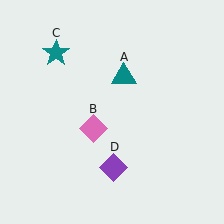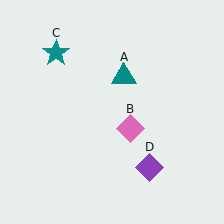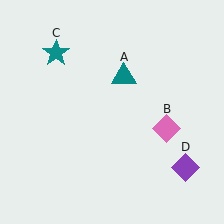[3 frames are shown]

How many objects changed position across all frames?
2 objects changed position: pink diamond (object B), purple diamond (object D).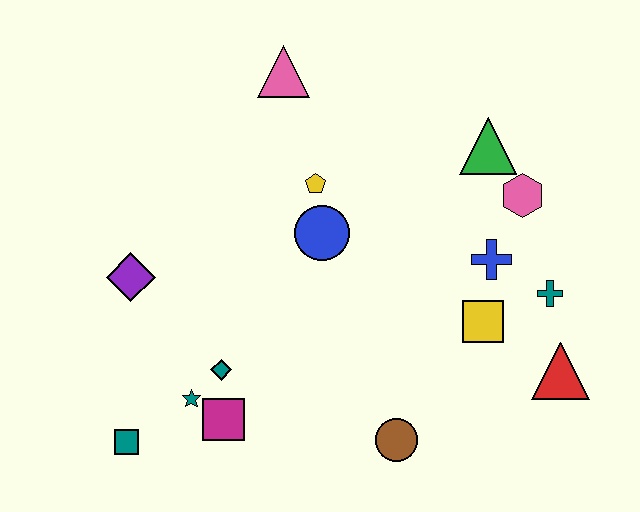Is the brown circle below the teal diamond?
Yes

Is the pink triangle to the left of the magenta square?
No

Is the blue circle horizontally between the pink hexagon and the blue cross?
No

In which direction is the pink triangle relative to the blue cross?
The pink triangle is to the left of the blue cross.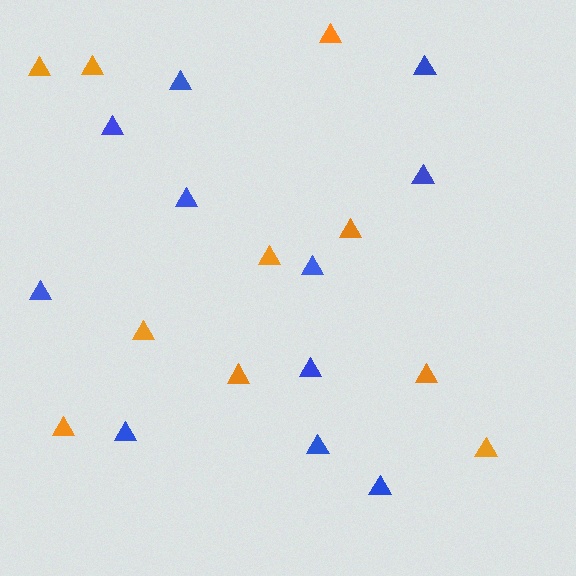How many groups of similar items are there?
There are 2 groups: one group of orange triangles (10) and one group of blue triangles (11).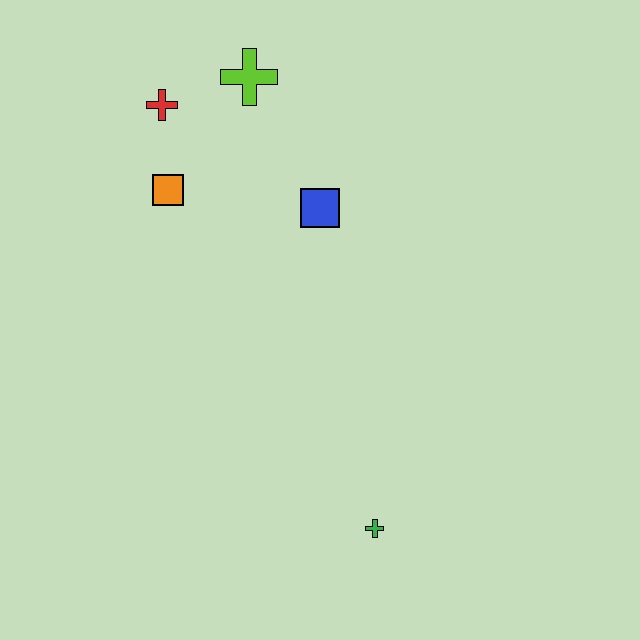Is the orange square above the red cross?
No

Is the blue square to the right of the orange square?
Yes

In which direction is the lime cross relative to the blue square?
The lime cross is above the blue square.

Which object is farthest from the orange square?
The green cross is farthest from the orange square.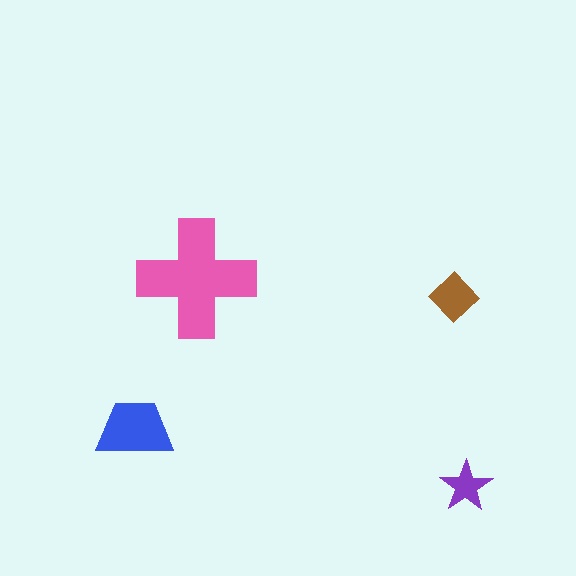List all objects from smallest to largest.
The purple star, the brown diamond, the blue trapezoid, the pink cross.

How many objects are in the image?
There are 4 objects in the image.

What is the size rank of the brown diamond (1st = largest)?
3rd.